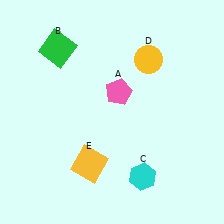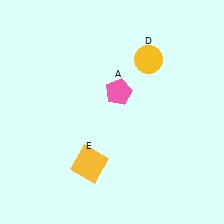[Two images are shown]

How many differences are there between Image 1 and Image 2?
There are 2 differences between the two images.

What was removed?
The green square (B), the cyan hexagon (C) were removed in Image 2.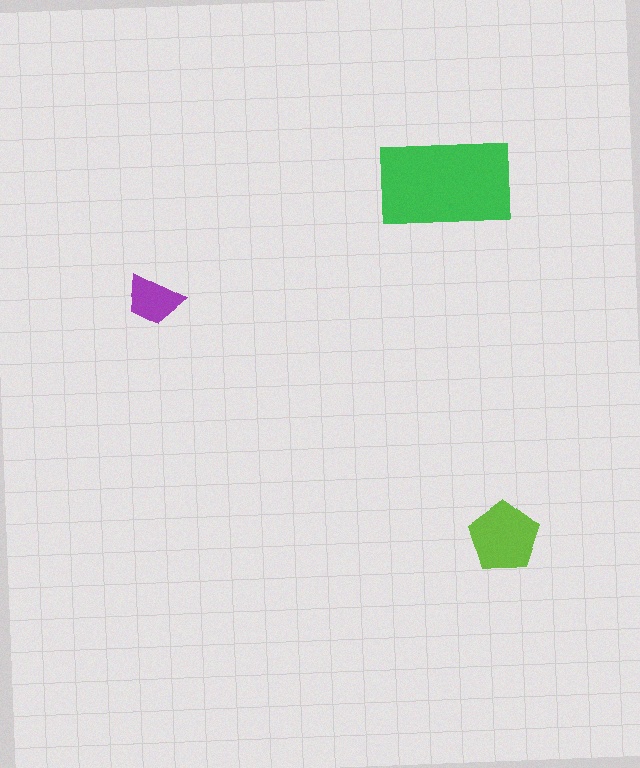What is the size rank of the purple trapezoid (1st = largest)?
3rd.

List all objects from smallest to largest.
The purple trapezoid, the lime pentagon, the green rectangle.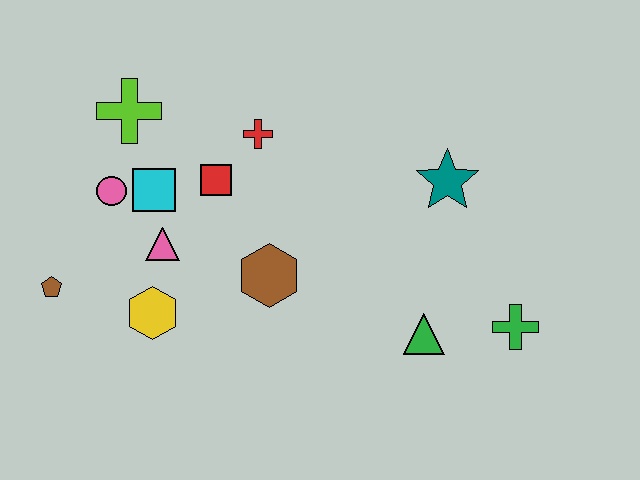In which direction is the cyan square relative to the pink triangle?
The cyan square is above the pink triangle.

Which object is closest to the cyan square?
The pink circle is closest to the cyan square.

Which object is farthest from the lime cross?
The green cross is farthest from the lime cross.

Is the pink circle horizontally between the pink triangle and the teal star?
No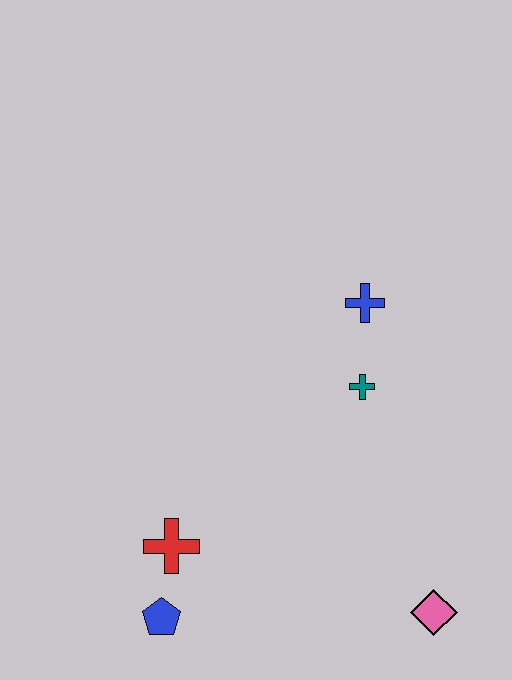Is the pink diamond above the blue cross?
No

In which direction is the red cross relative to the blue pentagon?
The red cross is above the blue pentagon.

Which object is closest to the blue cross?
The teal cross is closest to the blue cross.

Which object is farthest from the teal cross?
The blue pentagon is farthest from the teal cross.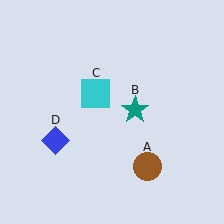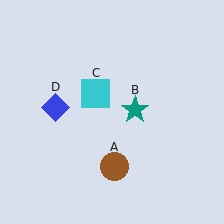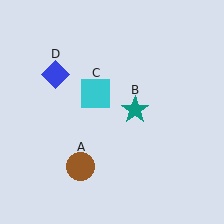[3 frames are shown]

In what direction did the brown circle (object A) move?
The brown circle (object A) moved left.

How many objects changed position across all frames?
2 objects changed position: brown circle (object A), blue diamond (object D).